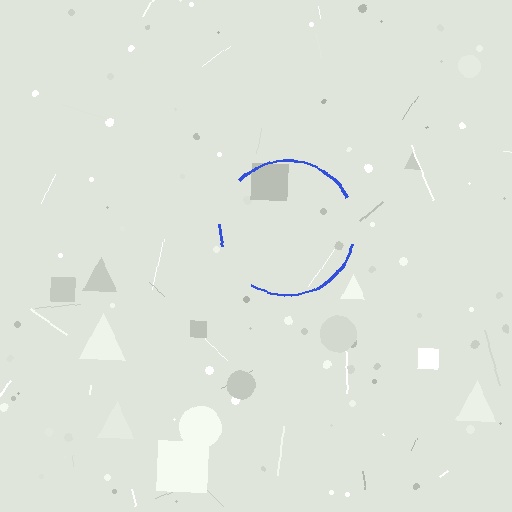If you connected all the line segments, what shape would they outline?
They would outline a circle.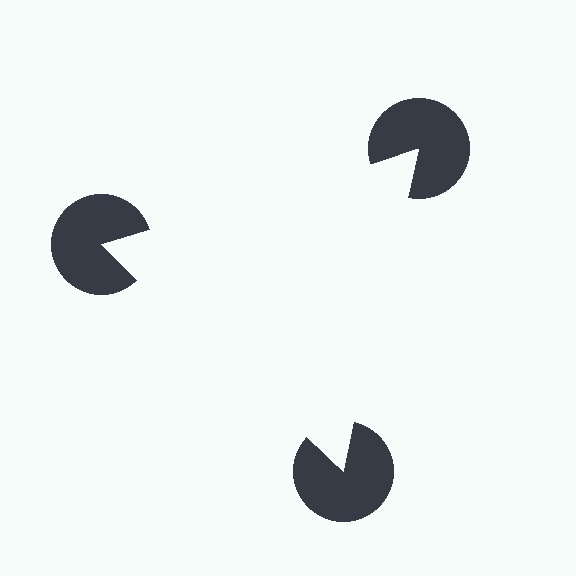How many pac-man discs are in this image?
There are 3 — one at each vertex of the illusory triangle.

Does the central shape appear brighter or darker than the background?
It typically appears slightly brighter than the background, even though no actual brightness change is drawn.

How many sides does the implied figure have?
3 sides.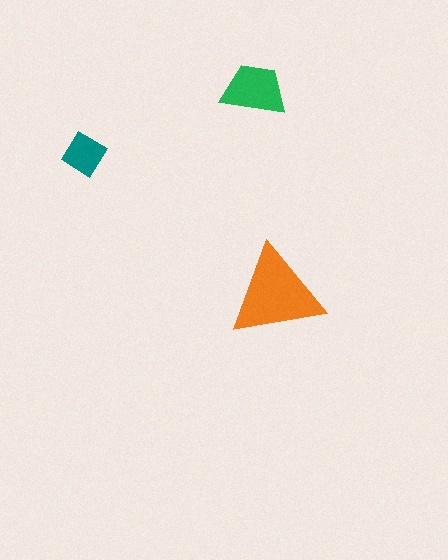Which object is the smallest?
The teal diamond.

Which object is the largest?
The orange triangle.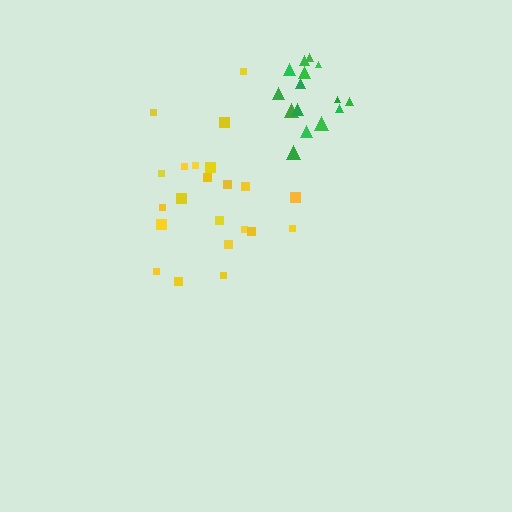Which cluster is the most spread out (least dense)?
Yellow.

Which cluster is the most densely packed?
Green.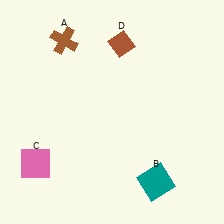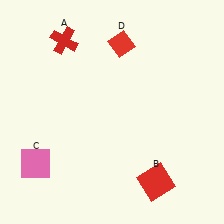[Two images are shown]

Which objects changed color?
A changed from brown to red. B changed from teal to red. D changed from brown to red.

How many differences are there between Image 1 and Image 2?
There are 3 differences between the two images.